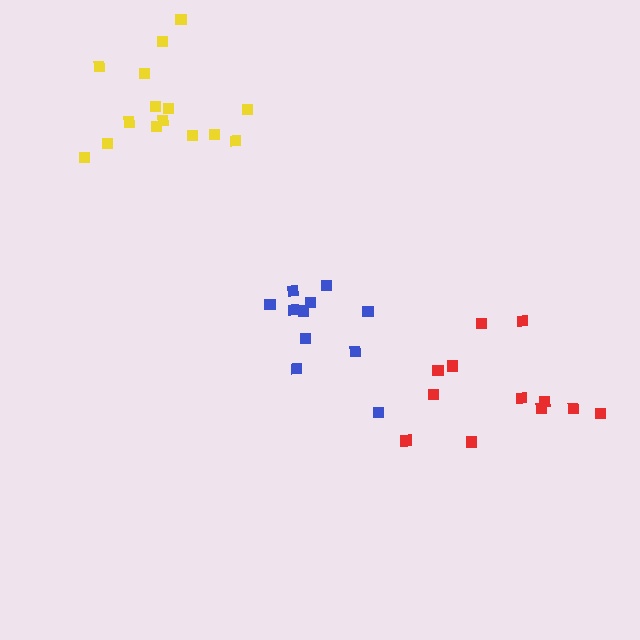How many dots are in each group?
Group 1: 15 dots, Group 2: 12 dots, Group 3: 11 dots (38 total).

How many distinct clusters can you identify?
There are 3 distinct clusters.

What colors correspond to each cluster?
The clusters are colored: yellow, red, blue.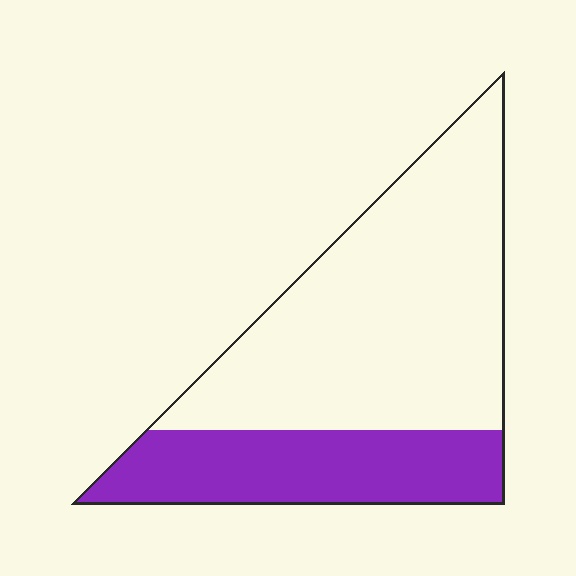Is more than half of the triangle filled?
No.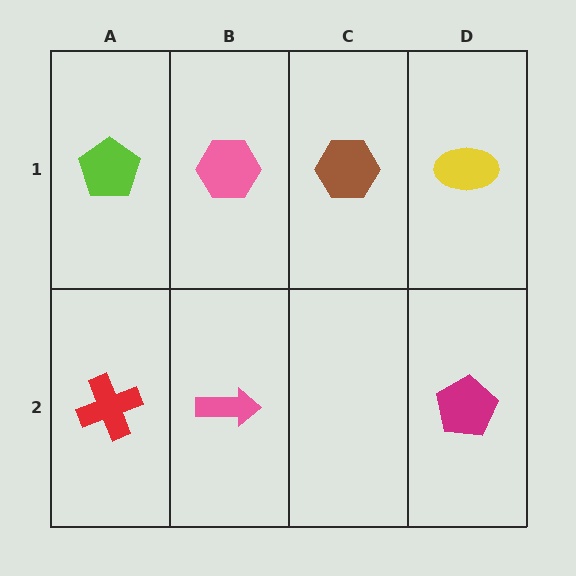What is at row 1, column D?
A yellow ellipse.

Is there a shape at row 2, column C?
No, that cell is empty.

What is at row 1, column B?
A pink hexagon.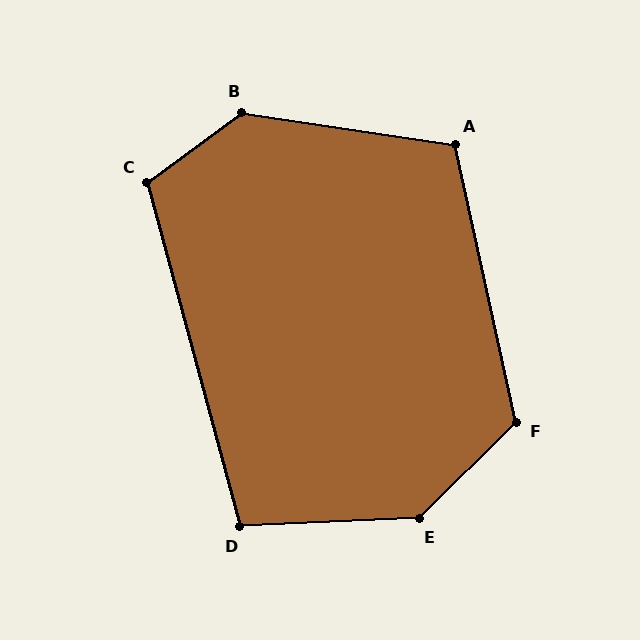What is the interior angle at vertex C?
Approximately 111 degrees (obtuse).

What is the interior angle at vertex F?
Approximately 122 degrees (obtuse).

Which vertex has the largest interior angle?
E, at approximately 138 degrees.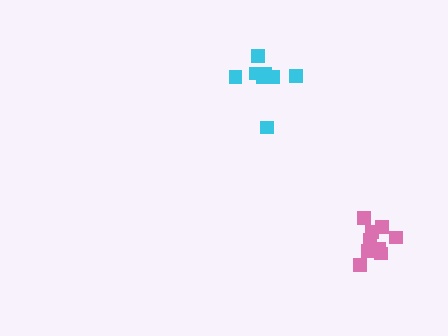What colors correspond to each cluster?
The clusters are colored: cyan, pink.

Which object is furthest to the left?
The cyan cluster is leftmost.